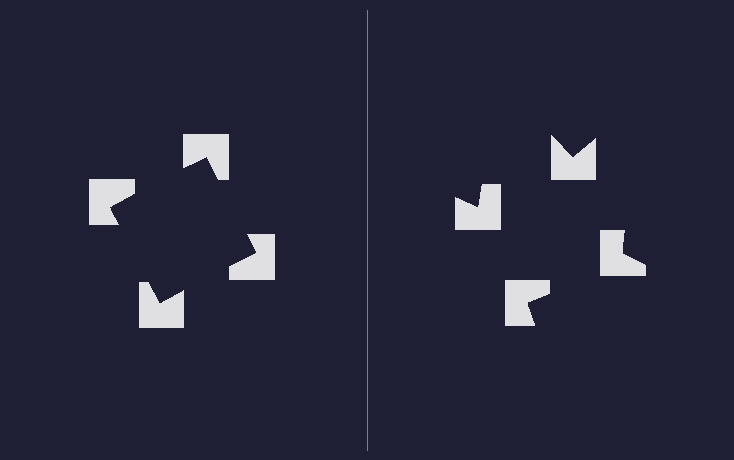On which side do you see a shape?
An illusory square appears on the left side. On the right side the wedge cuts are rotated, so no coherent shape forms.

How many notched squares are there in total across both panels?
8 — 4 on each side.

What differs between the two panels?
The notched squares are positioned identically on both sides; only the wedge orientations differ. On the left they align to a square; on the right they are misaligned.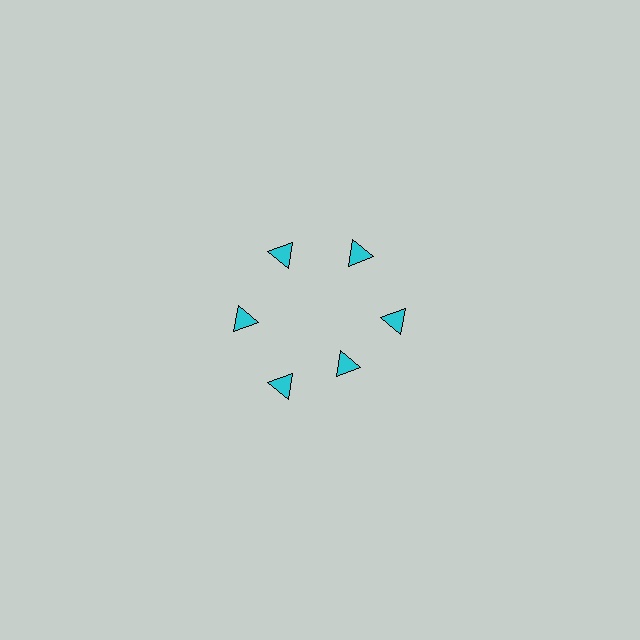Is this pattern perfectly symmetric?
No. The 6 cyan triangles are arranged in a ring, but one element near the 5 o'clock position is pulled inward toward the center, breaking the 6-fold rotational symmetry.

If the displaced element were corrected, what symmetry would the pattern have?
It would have 6-fold rotational symmetry — the pattern would map onto itself every 60 degrees.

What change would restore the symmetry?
The symmetry would be restored by moving it outward, back onto the ring so that all 6 triangles sit at equal angles and equal distance from the center.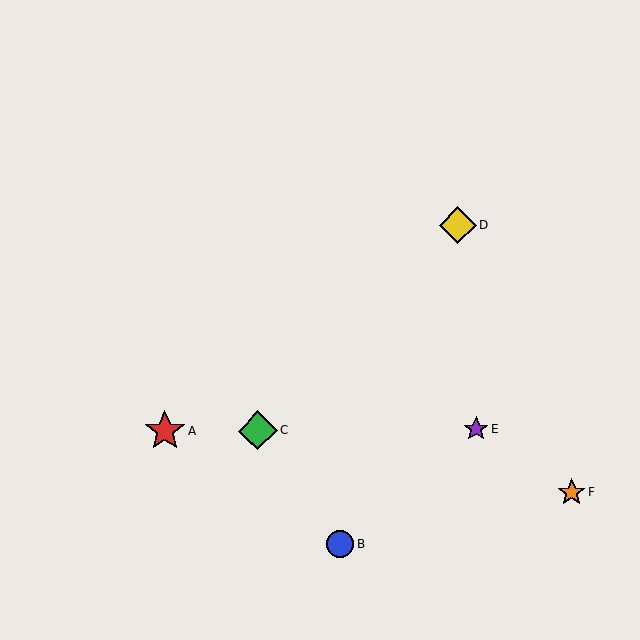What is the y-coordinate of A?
Object A is at y≈431.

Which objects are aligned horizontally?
Objects A, C, E are aligned horizontally.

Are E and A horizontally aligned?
Yes, both are at y≈429.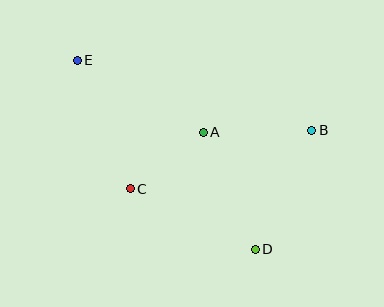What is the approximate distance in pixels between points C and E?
The distance between C and E is approximately 139 pixels.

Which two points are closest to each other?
Points A and C are closest to each other.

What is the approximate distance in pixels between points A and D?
The distance between A and D is approximately 128 pixels.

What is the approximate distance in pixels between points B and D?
The distance between B and D is approximately 132 pixels.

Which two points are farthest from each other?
Points D and E are farthest from each other.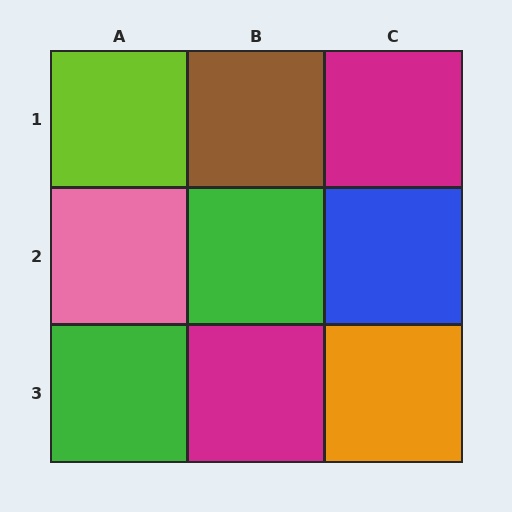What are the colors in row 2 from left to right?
Pink, green, blue.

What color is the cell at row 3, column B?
Magenta.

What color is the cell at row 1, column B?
Brown.